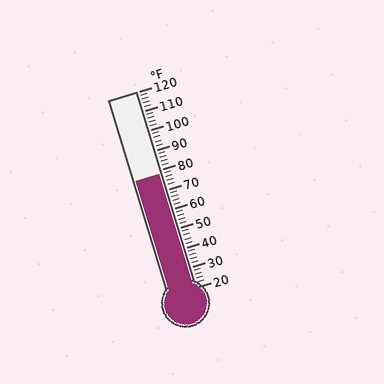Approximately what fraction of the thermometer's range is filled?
The thermometer is filled to approximately 60% of its range.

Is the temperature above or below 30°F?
The temperature is above 30°F.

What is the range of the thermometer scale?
The thermometer scale ranges from 20°F to 120°F.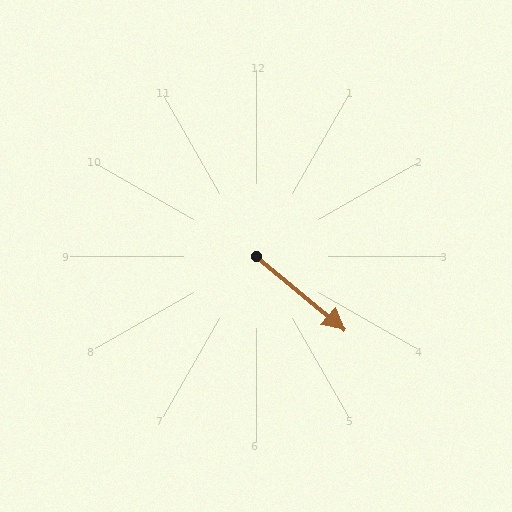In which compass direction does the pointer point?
Southeast.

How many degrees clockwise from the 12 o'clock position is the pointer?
Approximately 130 degrees.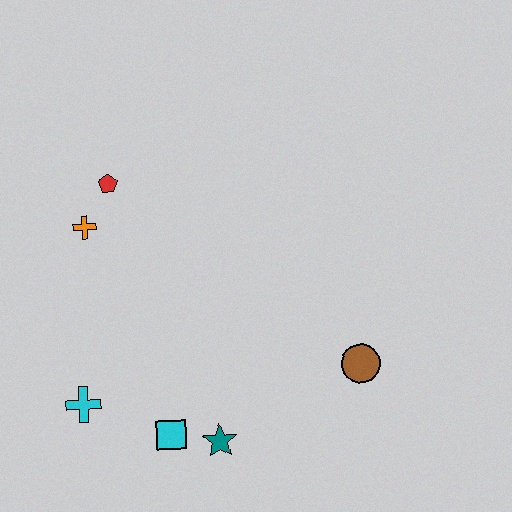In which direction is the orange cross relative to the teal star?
The orange cross is above the teal star.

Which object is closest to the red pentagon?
The orange cross is closest to the red pentagon.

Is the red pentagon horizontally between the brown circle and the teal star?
No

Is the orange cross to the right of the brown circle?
No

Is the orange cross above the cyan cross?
Yes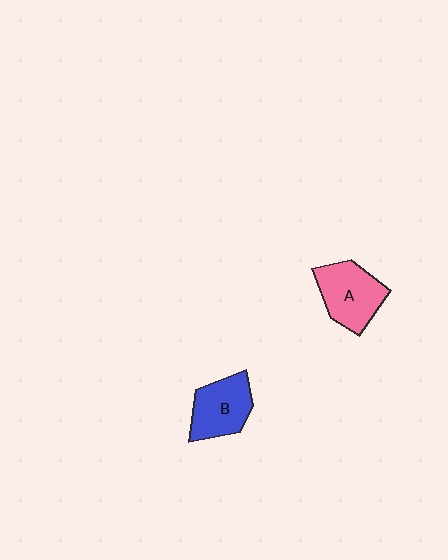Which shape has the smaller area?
Shape B (blue).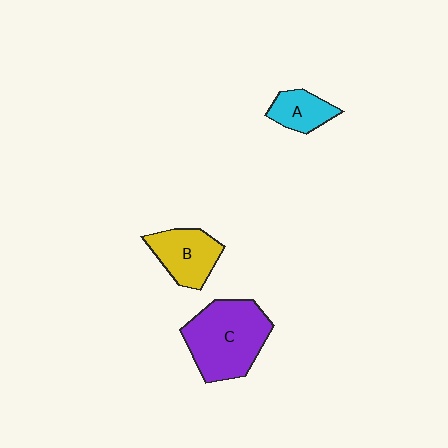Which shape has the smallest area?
Shape A (cyan).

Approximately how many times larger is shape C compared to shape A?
Approximately 2.5 times.